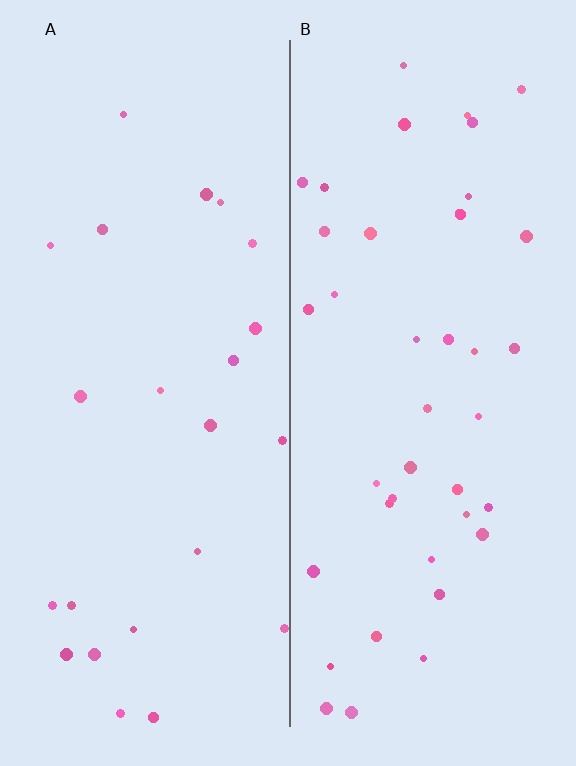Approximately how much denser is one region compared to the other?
Approximately 1.8× — region B over region A.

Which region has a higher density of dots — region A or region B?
B (the right).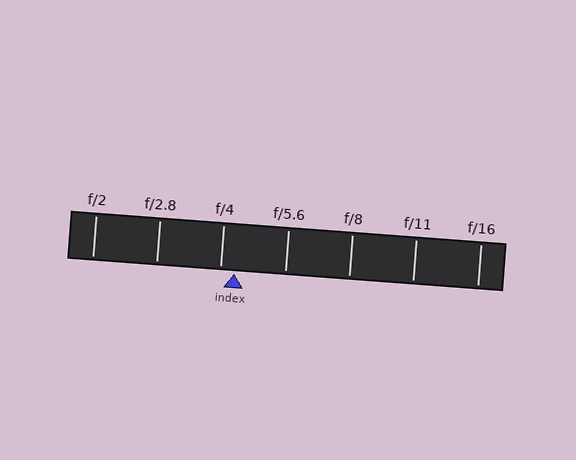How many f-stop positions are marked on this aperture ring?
There are 7 f-stop positions marked.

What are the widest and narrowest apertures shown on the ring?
The widest aperture shown is f/2 and the narrowest is f/16.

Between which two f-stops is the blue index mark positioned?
The index mark is between f/4 and f/5.6.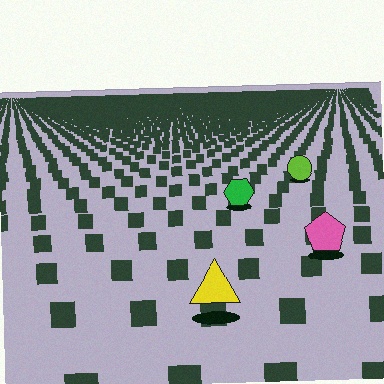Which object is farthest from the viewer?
The lime circle is farthest from the viewer. It appears smaller and the ground texture around it is denser.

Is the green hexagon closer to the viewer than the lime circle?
Yes. The green hexagon is closer — you can tell from the texture gradient: the ground texture is coarser near it.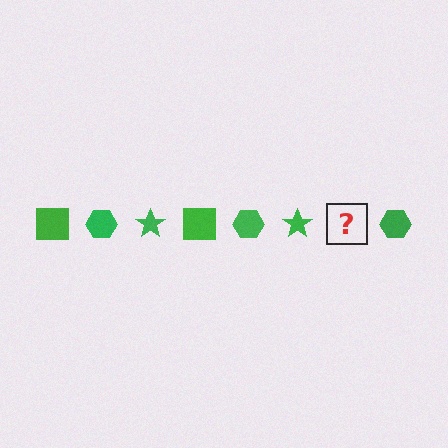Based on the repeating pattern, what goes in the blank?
The blank should be a green square.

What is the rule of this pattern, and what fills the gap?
The rule is that the pattern cycles through square, hexagon, star shapes in green. The gap should be filled with a green square.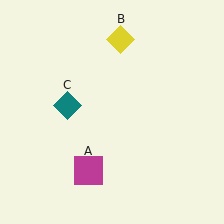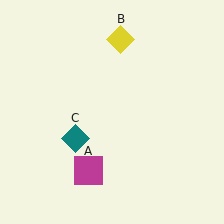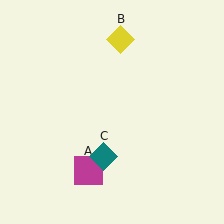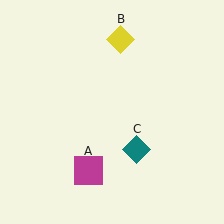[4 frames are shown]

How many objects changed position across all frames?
1 object changed position: teal diamond (object C).